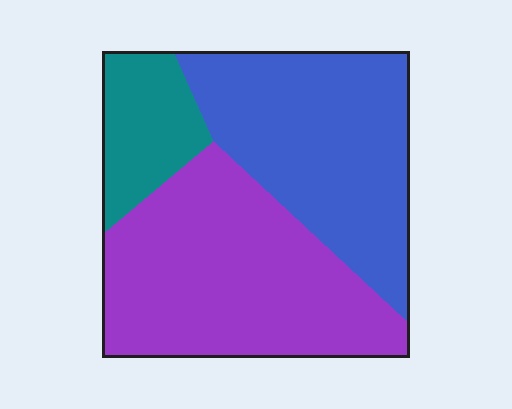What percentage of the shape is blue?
Blue covers 40% of the shape.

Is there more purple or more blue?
Purple.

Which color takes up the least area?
Teal, at roughly 15%.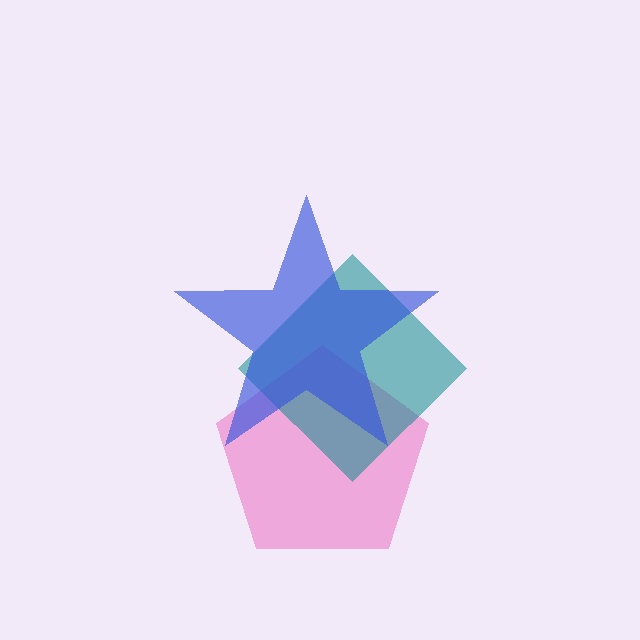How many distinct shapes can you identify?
There are 3 distinct shapes: a pink pentagon, a teal diamond, a blue star.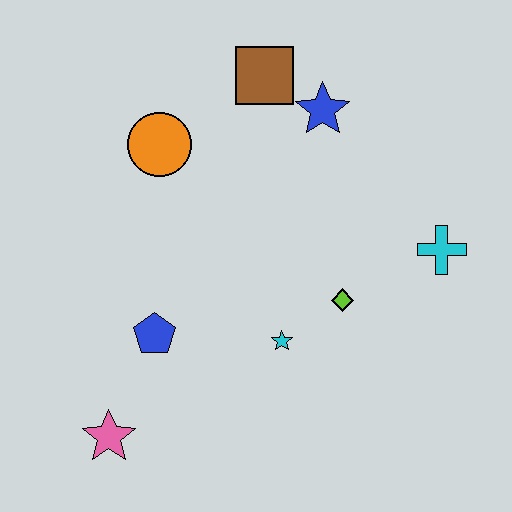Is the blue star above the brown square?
No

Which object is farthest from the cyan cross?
The pink star is farthest from the cyan cross.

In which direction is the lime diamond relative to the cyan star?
The lime diamond is to the right of the cyan star.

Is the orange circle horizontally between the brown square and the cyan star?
No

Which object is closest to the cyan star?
The lime diamond is closest to the cyan star.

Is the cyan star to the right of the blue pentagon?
Yes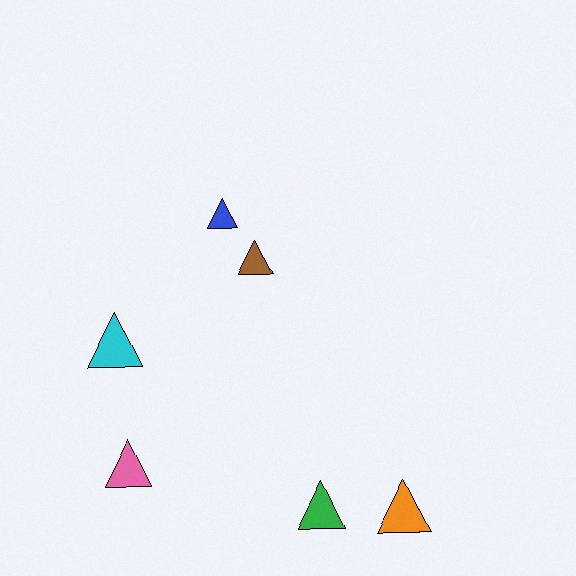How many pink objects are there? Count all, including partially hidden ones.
There is 1 pink object.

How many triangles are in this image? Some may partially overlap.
There are 6 triangles.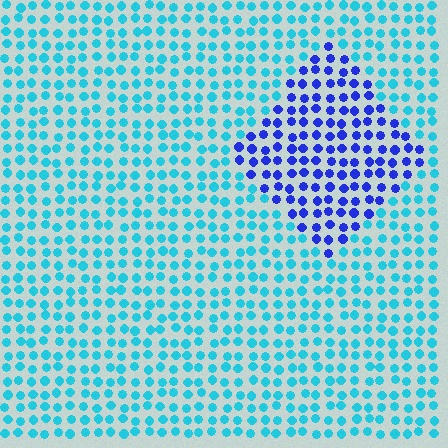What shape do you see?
I see a diamond.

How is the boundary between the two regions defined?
The boundary is defined purely by a slight shift in hue (about 49 degrees). Spacing, size, and orientation are identical on both sides.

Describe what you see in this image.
The image is filled with small cyan elements in a uniform arrangement. A diamond-shaped region is visible where the elements are tinted to a slightly different hue, forming a subtle color boundary.